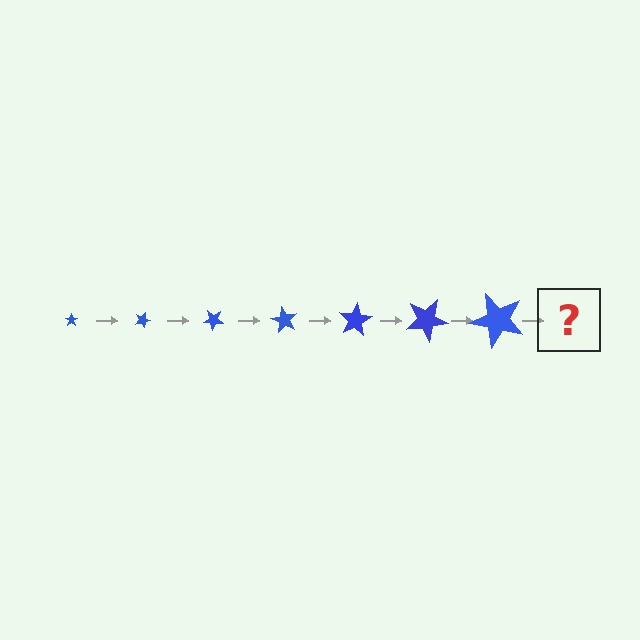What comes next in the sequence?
The next element should be a star, larger than the previous one and rotated 140 degrees from the start.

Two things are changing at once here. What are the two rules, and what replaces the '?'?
The two rules are that the star grows larger each step and it rotates 20 degrees each step. The '?' should be a star, larger than the previous one and rotated 140 degrees from the start.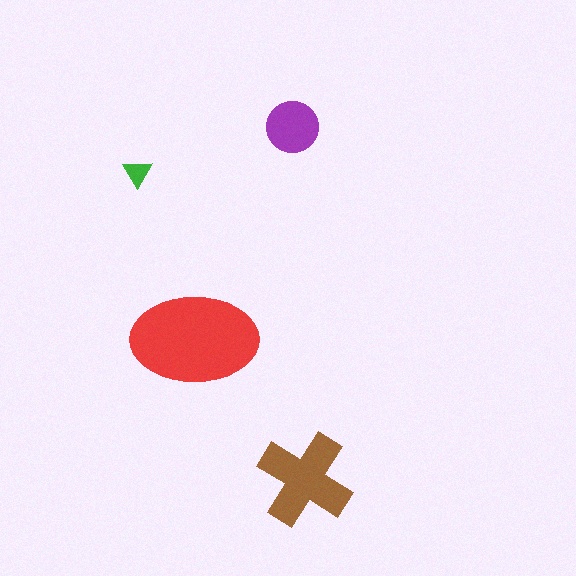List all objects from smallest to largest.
The green triangle, the purple circle, the brown cross, the red ellipse.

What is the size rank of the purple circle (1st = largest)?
3rd.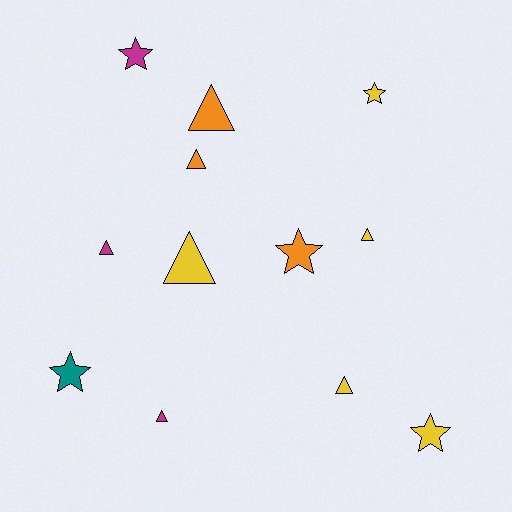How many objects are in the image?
There are 12 objects.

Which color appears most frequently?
Yellow, with 5 objects.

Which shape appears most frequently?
Triangle, with 7 objects.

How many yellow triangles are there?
There are 3 yellow triangles.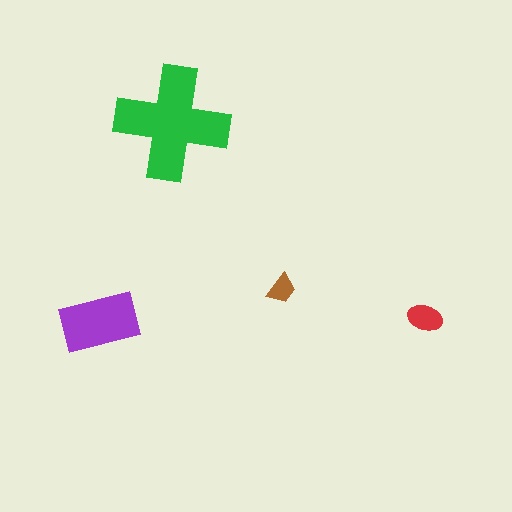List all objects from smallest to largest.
The brown trapezoid, the red ellipse, the purple rectangle, the green cross.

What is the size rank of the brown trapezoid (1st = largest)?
4th.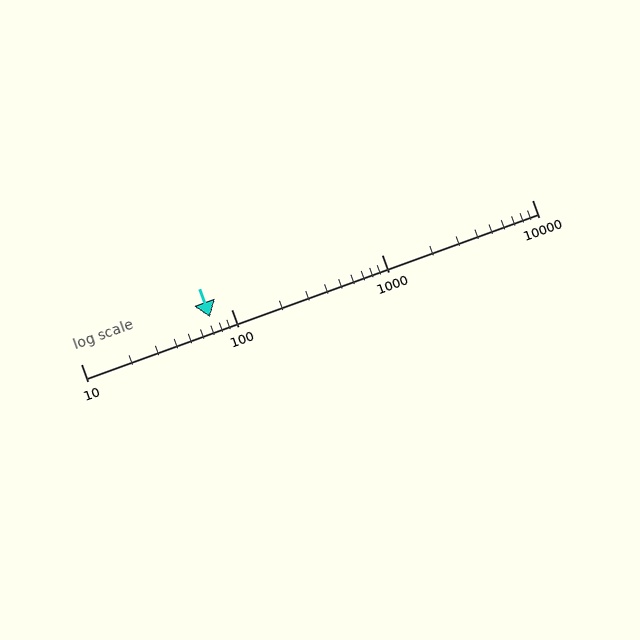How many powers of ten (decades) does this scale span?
The scale spans 3 decades, from 10 to 10000.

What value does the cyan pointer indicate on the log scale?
The pointer indicates approximately 72.